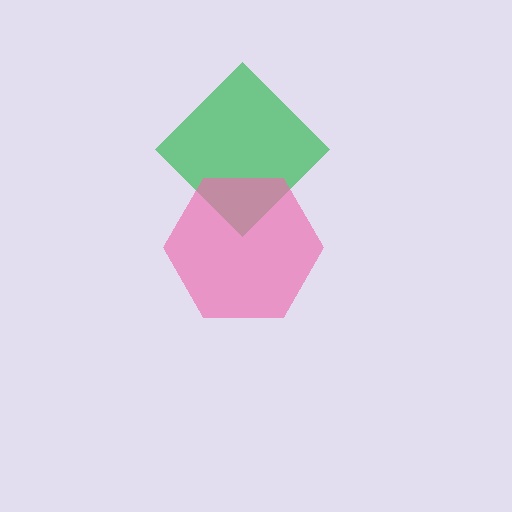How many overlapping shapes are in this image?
There are 2 overlapping shapes in the image.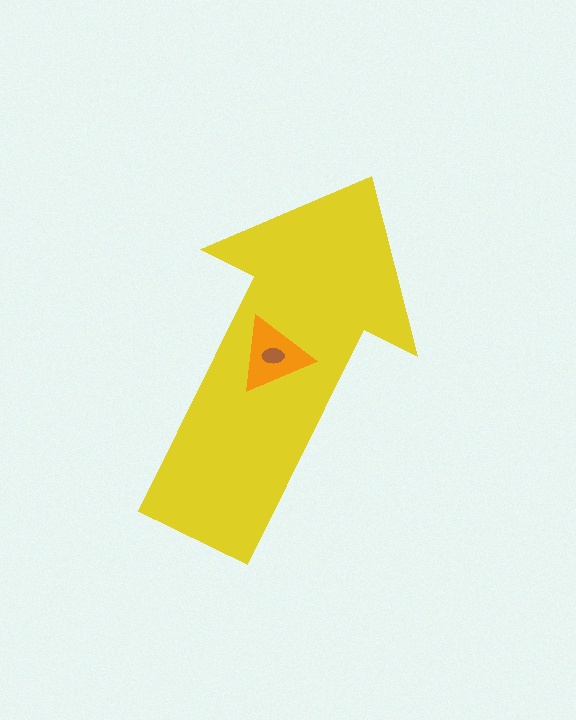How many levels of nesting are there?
3.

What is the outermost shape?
The yellow arrow.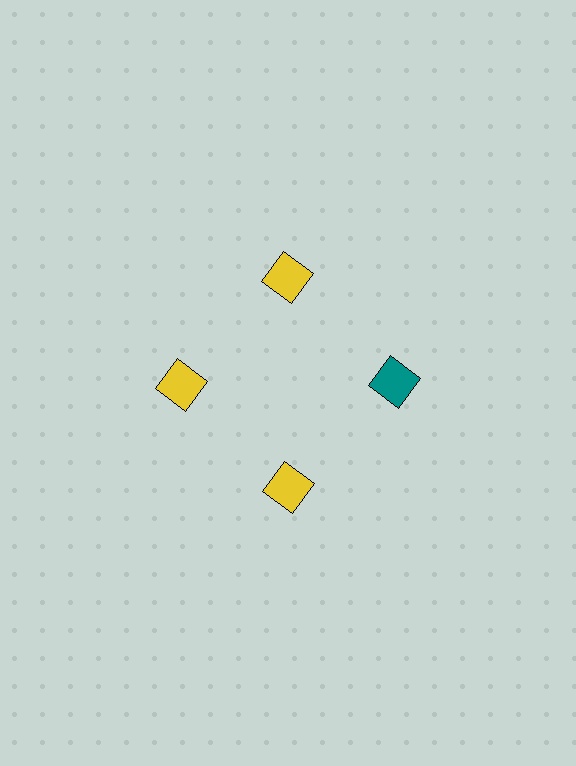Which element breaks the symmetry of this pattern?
The teal square at roughly the 3 o'clock position breaks the symmetry. All other shapes are yellow squares.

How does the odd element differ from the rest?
It has a different color: teal instead of yellow.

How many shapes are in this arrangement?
There are 4 shapes arranged in a ring pattern.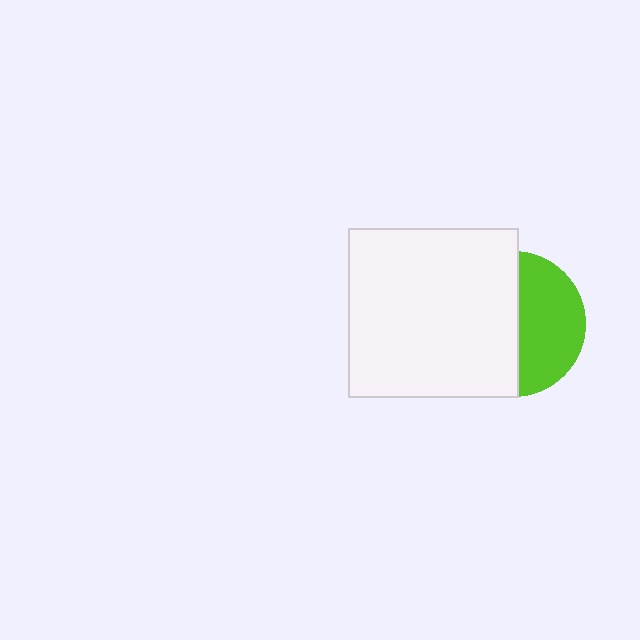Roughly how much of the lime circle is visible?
A small part of it is visible (roughly 44%).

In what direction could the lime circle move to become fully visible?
The lime circle could move right. That would shift it out from behind the white square entirely.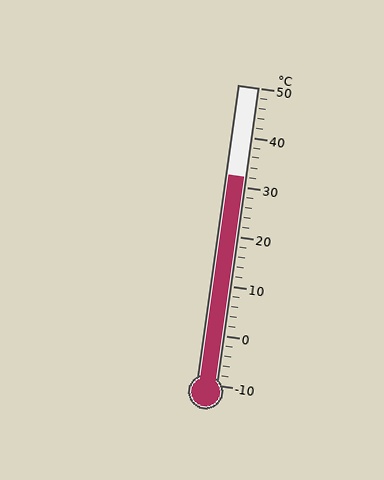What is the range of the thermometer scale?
The thermometer scale ranges from -10°C to 50°C.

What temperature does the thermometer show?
The thermometer shows approximately 32°C.